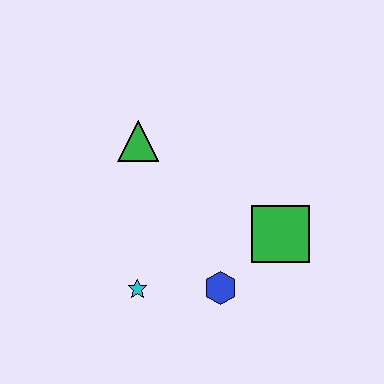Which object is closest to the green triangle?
The cyan star is closest to the green triangle.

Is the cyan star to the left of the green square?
Yes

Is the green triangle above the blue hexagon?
Yes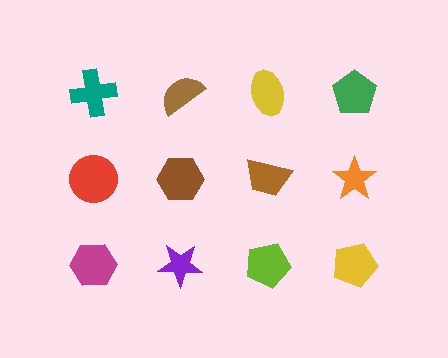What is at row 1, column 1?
A teal cross.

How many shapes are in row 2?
4 shapes.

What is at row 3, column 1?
A magenta hexagon.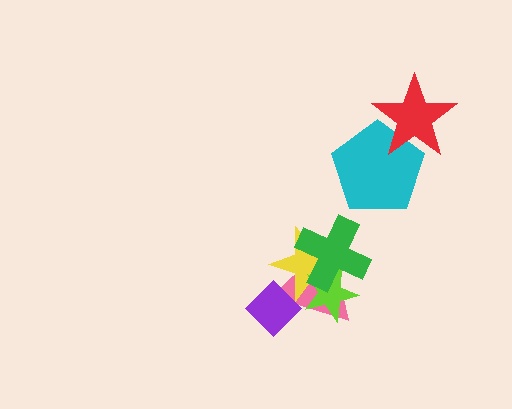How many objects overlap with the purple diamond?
2 objects overlap with the purple diamond.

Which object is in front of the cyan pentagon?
The red star is in front of the cyan pentagon.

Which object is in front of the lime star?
The green cross is in front of the lime star.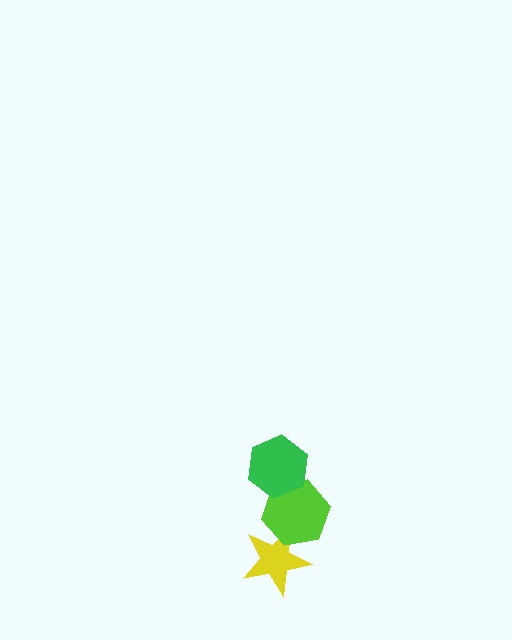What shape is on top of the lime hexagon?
The green hexagon is on top of the lime hexagon.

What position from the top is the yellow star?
The yellow star is 3rd from the top.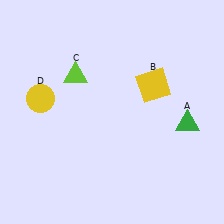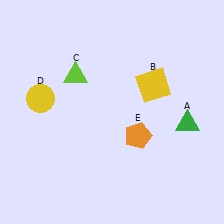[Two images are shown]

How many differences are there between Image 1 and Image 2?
There is 1 difference between the two images.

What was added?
An orange pentagon (E) was added in Image 2.